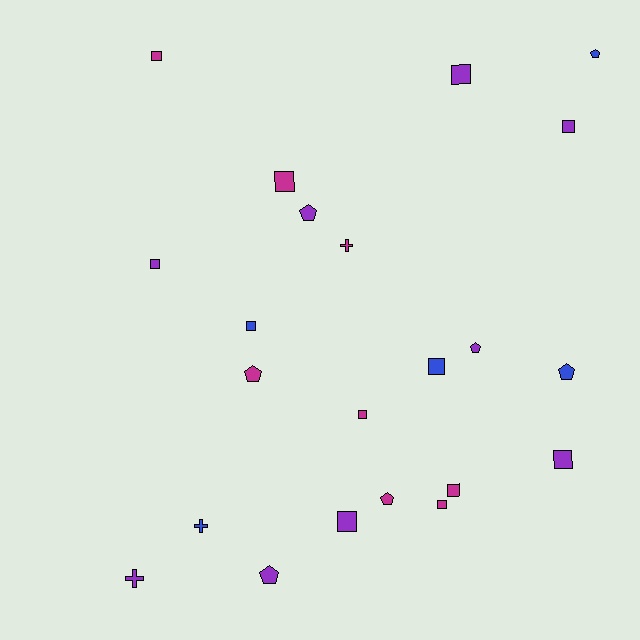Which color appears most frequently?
Purple, with 9 objects.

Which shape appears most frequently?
Square, with 12 objects.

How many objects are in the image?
There are 22 objects.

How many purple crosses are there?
There is 1 purple cross.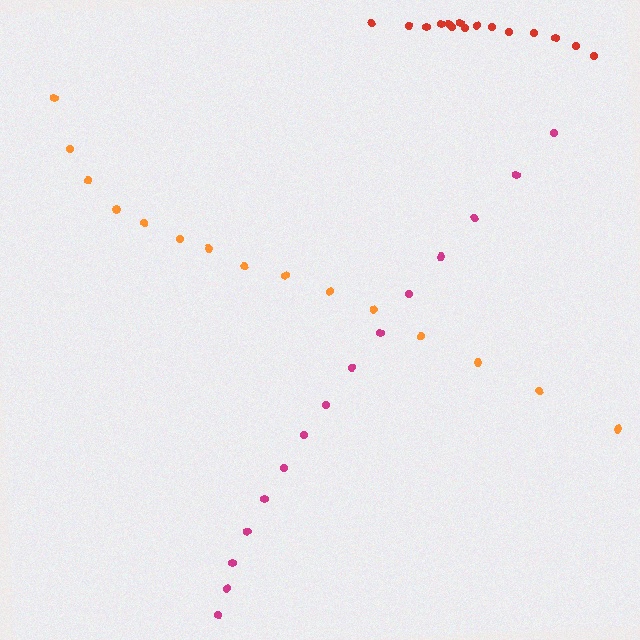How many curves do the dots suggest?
There are 3 distinct paths.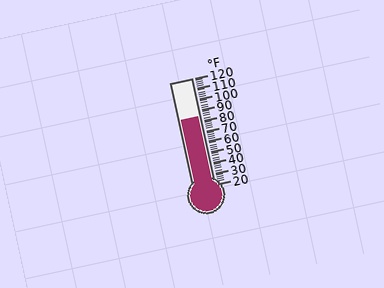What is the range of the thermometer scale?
The thermometer scale ranges from 20°F to 120°F.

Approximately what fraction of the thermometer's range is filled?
The thermometer is filled to approximately 65% of its range.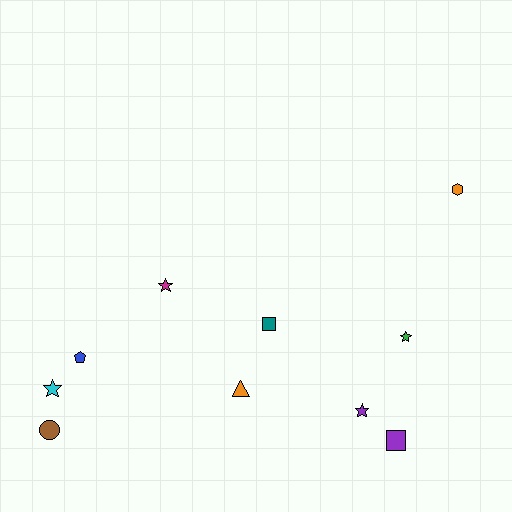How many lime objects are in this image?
There are no lime objects.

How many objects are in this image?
There are 10 objects.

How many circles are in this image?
There is 1 circle.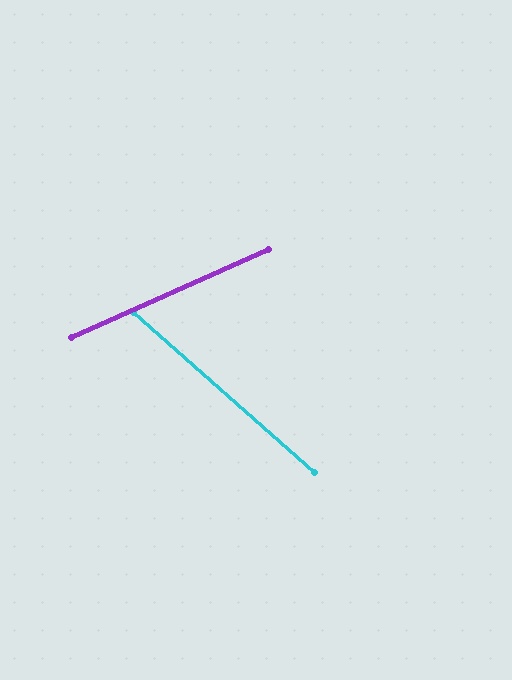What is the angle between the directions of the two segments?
Approximately 66 degrees.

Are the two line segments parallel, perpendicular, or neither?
Neither parallel nor perpendicular — they differ by about 66°.